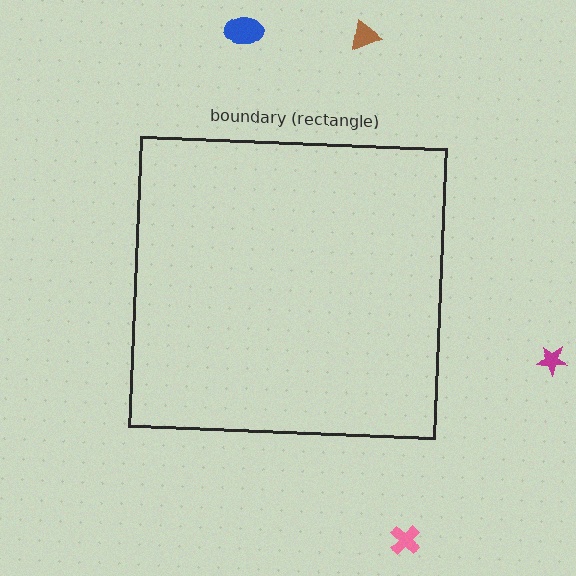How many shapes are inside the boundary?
0 inside, 4 outside.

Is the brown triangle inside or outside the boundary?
Outside.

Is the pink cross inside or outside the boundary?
Outside.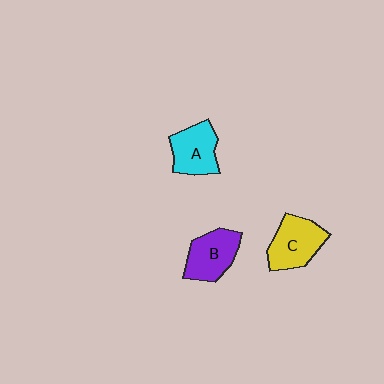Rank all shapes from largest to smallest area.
From largest to smallest: C (yellow), B (purple), A (cyan).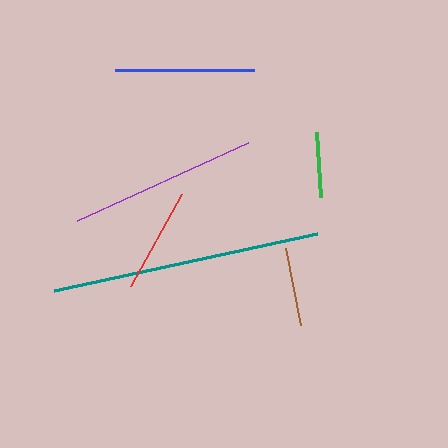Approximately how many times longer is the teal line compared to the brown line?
The teal line is approximately 3.4 times the length of the brown line.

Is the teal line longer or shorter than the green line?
The teal line is longer than the green line.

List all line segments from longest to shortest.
From longest to shortest: teal, purple, blue, red, brown, green.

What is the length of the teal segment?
The teal segment is approximately 269 pixels long.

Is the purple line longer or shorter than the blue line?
The purple line is longer than the blue line.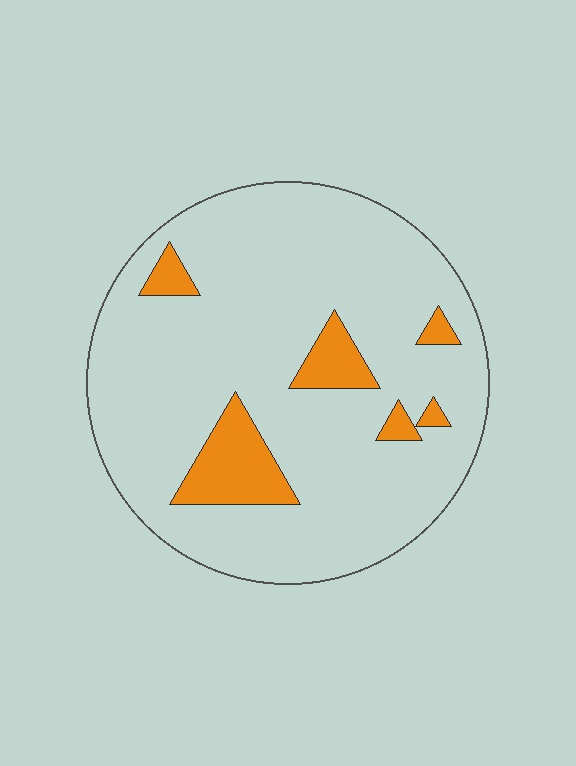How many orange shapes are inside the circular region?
6.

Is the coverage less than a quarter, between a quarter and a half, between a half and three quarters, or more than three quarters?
Less than a quarter.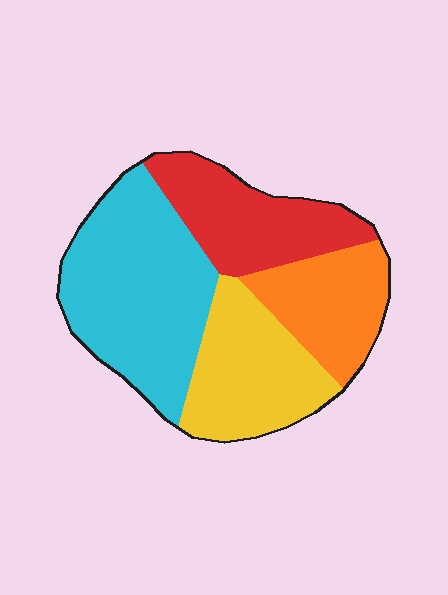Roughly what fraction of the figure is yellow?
Yellow covers 23% of the figure.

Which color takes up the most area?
Cyan, at roughly 35%.